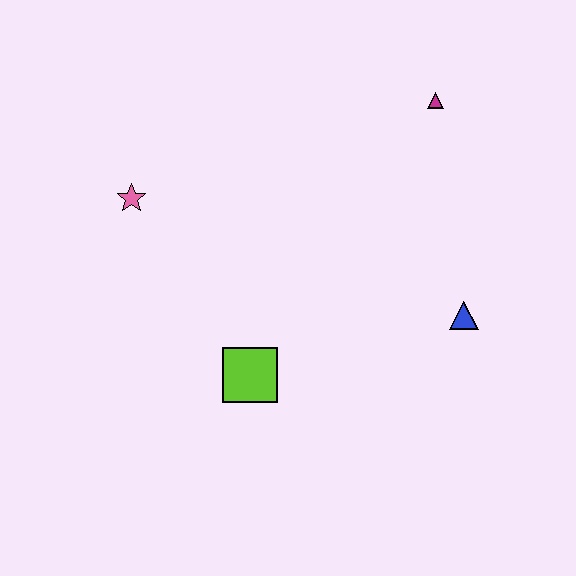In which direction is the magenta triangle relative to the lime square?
The magenta triangle is above the lime square.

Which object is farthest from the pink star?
The blue triangle is farthest from the pink star.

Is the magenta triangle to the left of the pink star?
No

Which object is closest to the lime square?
The pink star is closest to the lime square.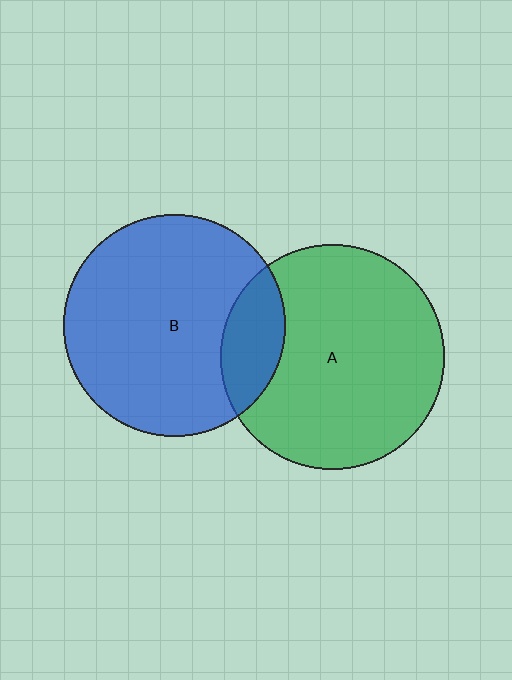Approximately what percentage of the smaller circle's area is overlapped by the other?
Approximately 15%.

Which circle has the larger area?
Circle A (green).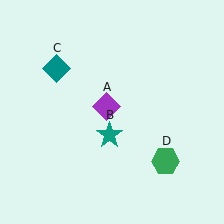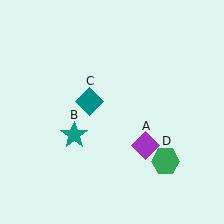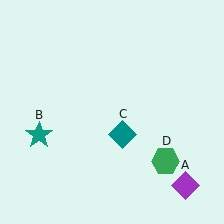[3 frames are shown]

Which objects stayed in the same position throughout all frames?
Green hexagon (object D) remained stationary.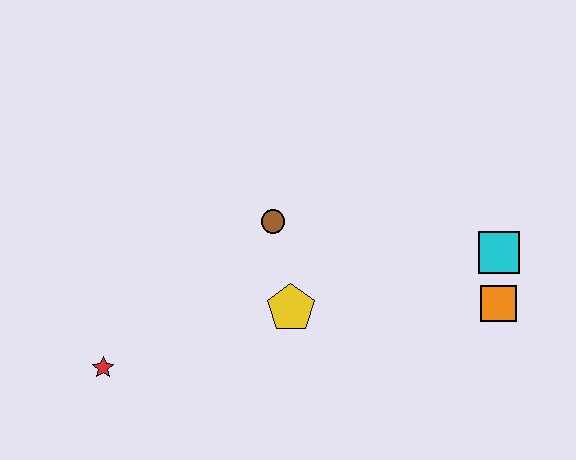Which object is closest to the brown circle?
The yellow pentagon is closest to the brown circle.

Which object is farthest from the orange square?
The red star is farthest from the orange square.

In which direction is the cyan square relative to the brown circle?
The cyan square is to the right of the brown circle.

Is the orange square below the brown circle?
Yes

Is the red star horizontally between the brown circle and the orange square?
No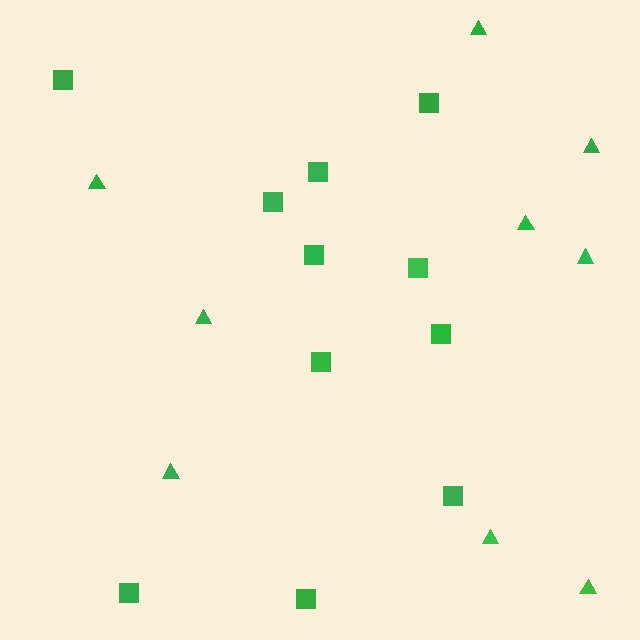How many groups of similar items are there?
There are 2 groups: one group of triangles (9) and one group of squares (11).